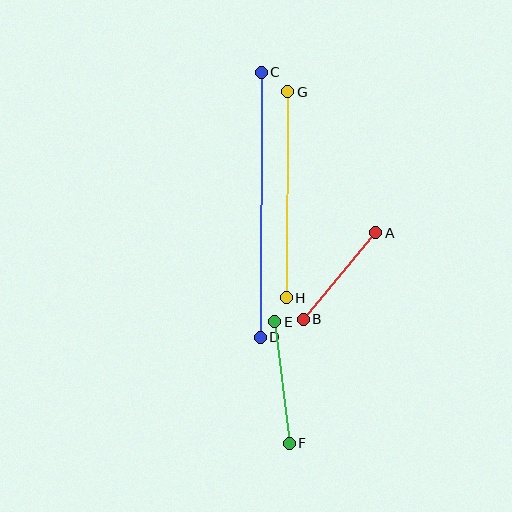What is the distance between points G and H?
The distance is approximately 206 pixels.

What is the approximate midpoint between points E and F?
The midpoint is at approximately (282, 383) pixels.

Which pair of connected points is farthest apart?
Points C and D are farthest apart.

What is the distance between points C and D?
The distance is approximately 265 pixels.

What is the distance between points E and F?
The distance is approximately 122 pixels.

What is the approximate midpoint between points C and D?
The midpoint is at approximately (261, 205) pixels.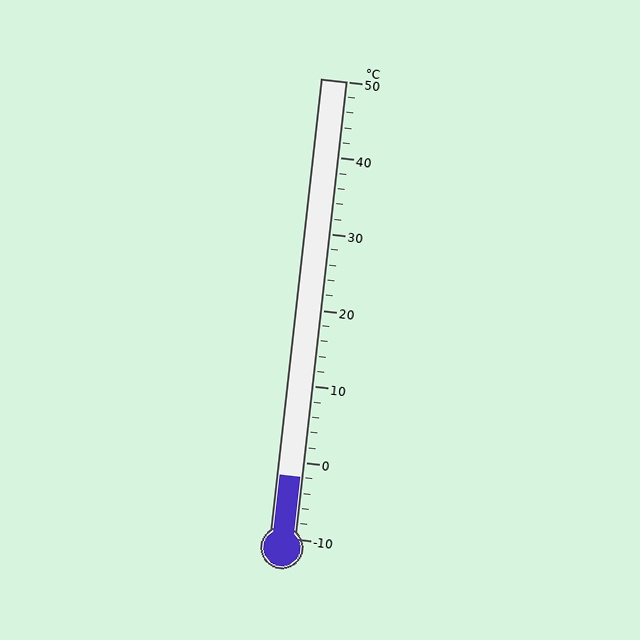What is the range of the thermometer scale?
The thermometer scale ranges from -10°C to 50°C.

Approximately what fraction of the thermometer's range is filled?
The thermometer is filled to approximately 15% of its range.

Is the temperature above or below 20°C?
The temperature is below 20°C.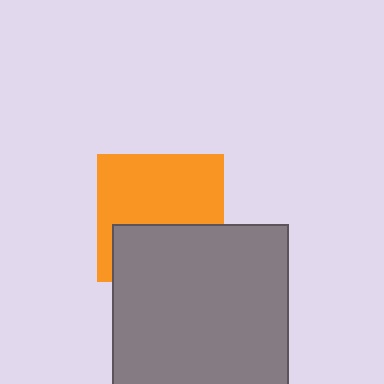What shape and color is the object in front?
The object in front is a gray square.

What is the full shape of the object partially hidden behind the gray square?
The partially hidden object is an orange square.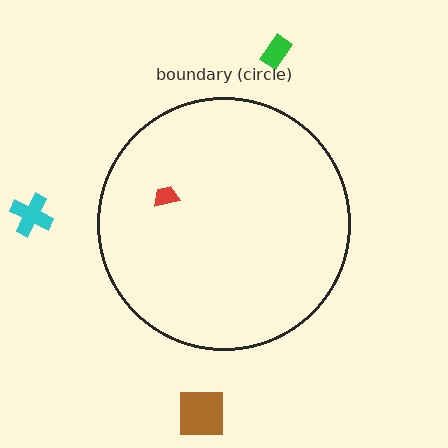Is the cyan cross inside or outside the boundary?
Outside.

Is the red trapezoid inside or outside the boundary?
Inside.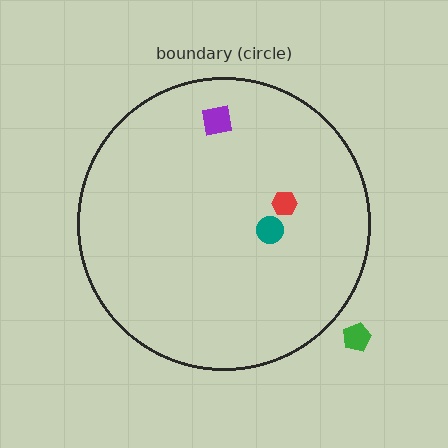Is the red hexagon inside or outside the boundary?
Inside.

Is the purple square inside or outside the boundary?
Inside.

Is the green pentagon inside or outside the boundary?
Outside.